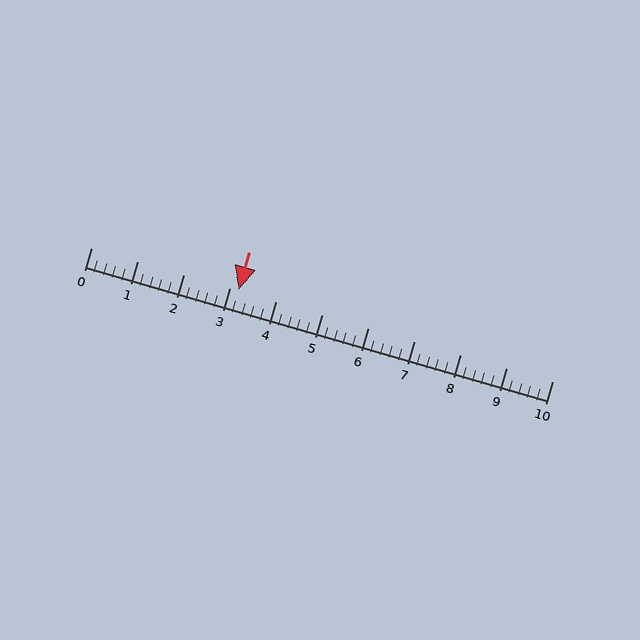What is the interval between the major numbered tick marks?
The major tick marks are spaced 1 units apart.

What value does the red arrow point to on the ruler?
The red arrow points to approximately 3.2.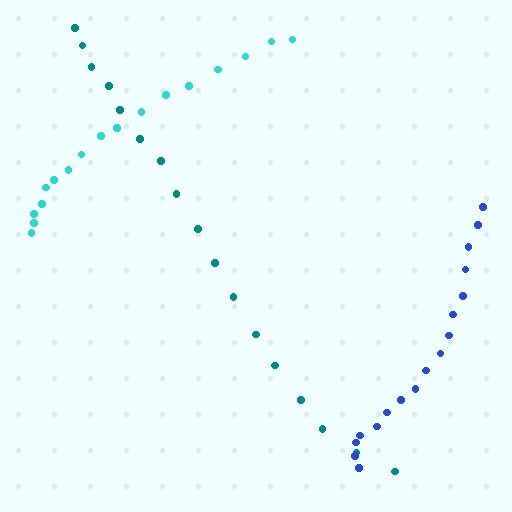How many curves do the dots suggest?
There are 3 distinct paths.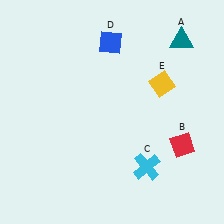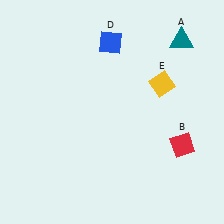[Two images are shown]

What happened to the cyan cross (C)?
The cyan cross (C) was removed in Image 2. It was in the bottom-right area of Image 1.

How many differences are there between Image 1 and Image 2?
There is 1 difference between the two images.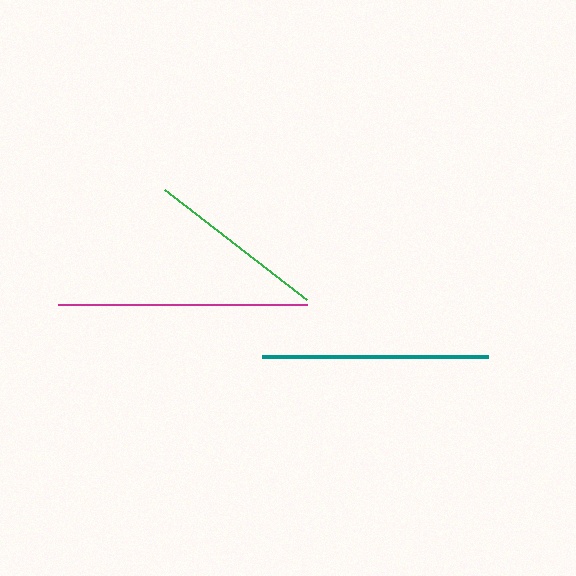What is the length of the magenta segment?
The magenta segment is approximately 249 pixels long.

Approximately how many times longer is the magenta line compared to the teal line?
The magenta line is approximately 1.1 times the length of the teal line.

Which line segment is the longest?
The magenta line is the longest at approximately 249 pixels.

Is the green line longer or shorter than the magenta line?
The magenta line is longer than the green line.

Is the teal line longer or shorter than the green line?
The teal line is longer than the green line.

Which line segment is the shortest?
The green line is the shortest at approximately 180 pixels.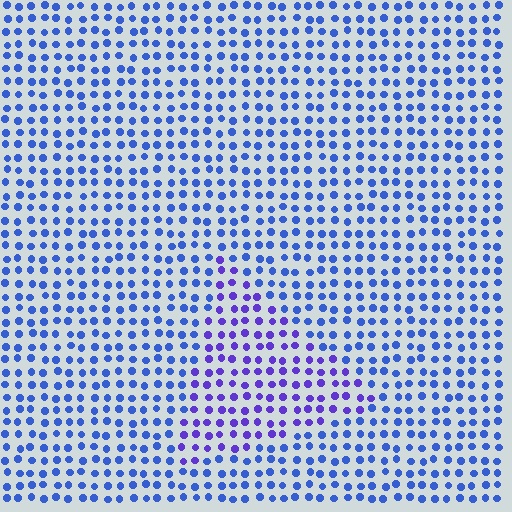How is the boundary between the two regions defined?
The boundary is defined purely by a slight shift in hue (about 32 degrees). Spacing, size, and orientation are identical on both sides.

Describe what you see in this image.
The image is filled with small blue elements in a uniform arrangement. A triangle-shaped region is visible where the elements are tinted to a slightly different hue, forming a subtle color boundary.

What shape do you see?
I see a triangle.